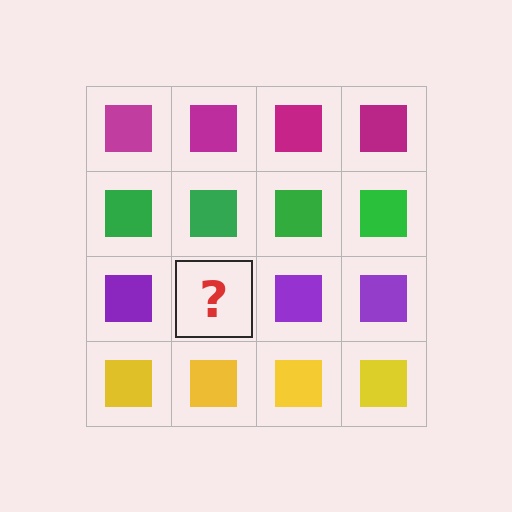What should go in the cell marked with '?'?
The missing cell should contain a purple square.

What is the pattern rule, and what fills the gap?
The rule is that each row has a consistent color. The gap should be filled with a purple square.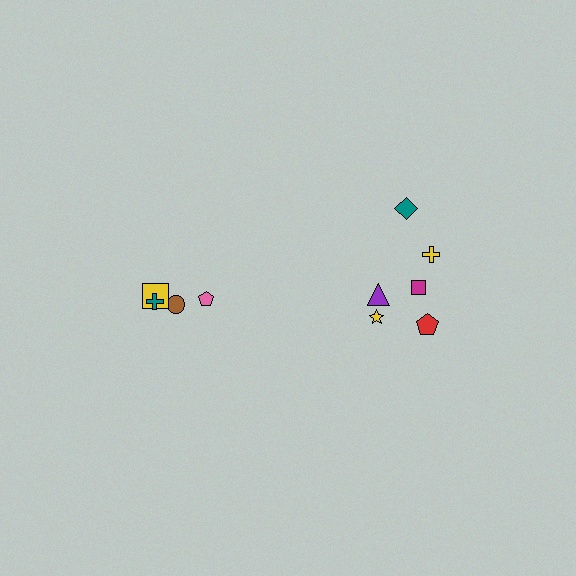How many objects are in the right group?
There are 6 objects.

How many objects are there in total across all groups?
There are 10 objects.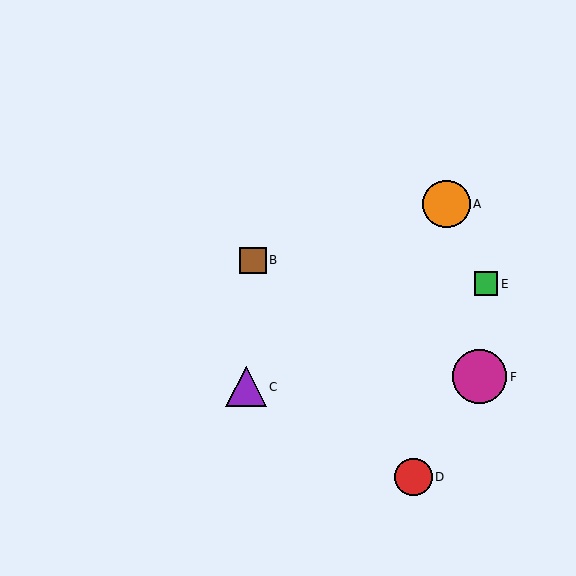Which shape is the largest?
The magenta circle (labeled F) is the largest.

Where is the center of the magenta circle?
The center of the magenta circle is at (479, 377).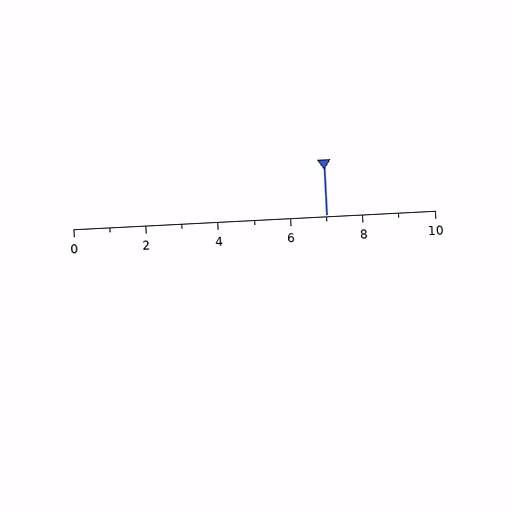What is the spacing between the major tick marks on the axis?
The major ticks are spaced 2 apart.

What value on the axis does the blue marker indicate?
The marker indicates approximately 7.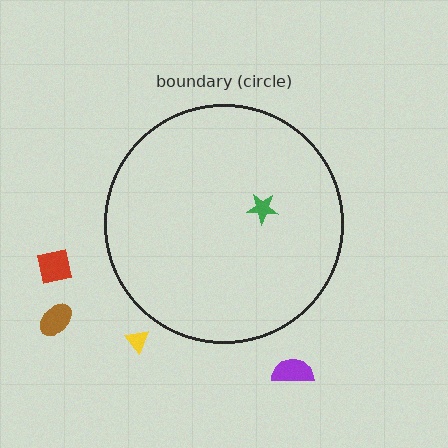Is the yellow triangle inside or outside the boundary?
Outside.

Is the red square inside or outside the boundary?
Outside.